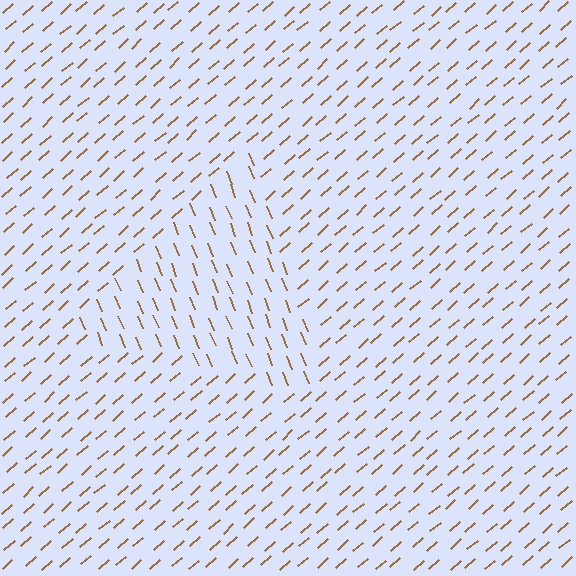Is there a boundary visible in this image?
Yes, there is a texture boundary formed by a change in line orientation.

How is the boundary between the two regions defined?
The boundary is defined purely by a change in line orientation (approximately 71 degrees difference). All lines are the same color and thickness.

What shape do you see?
I see a triangle.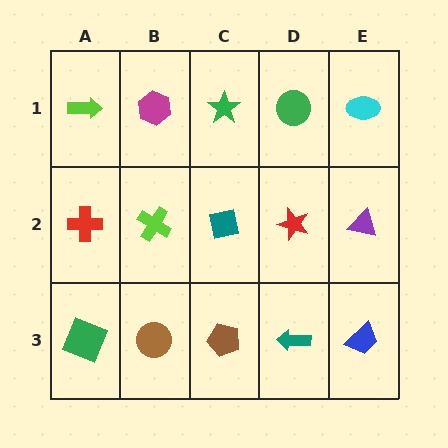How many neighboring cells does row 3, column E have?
2.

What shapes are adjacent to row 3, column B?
A lime cross (row 2, column B), a green square (row 3, column A), a brown pentagon (row 3, column C).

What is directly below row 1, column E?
A purple triangle.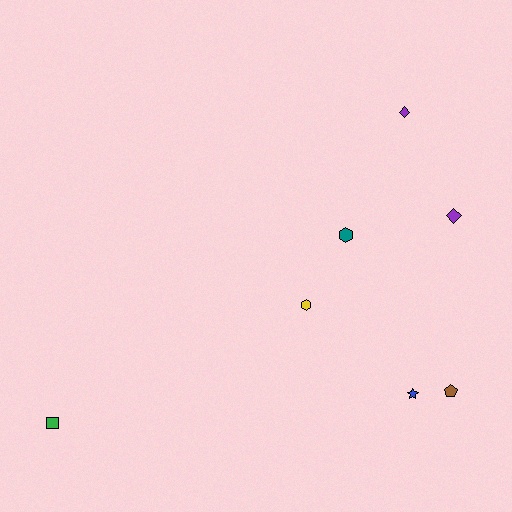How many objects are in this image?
There are 7 objects.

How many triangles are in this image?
There are no triangles.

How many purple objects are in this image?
There are 2 purple objects.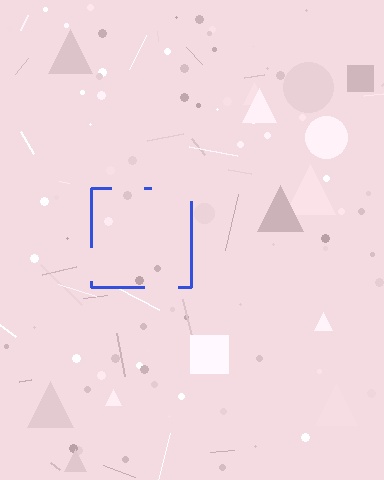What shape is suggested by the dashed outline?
The dashed outline suggests a square.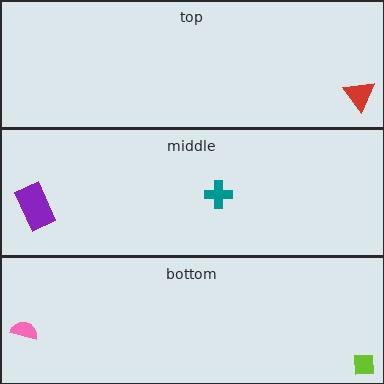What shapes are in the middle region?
The teal cross, the purple rectangle.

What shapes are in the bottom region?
The pink semicircle, the lime square.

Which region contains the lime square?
The bottom region.